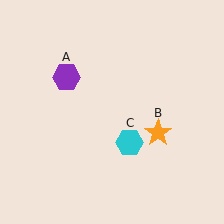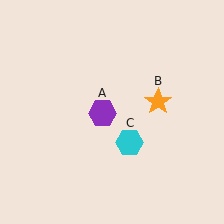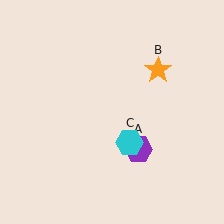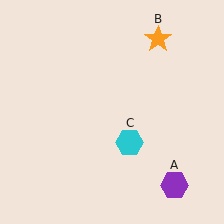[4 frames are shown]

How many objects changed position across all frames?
2 objects changed position: purple hexagon (object A), orange star (object B).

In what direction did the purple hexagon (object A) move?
The purple hexagon (object A) moved down and to the right.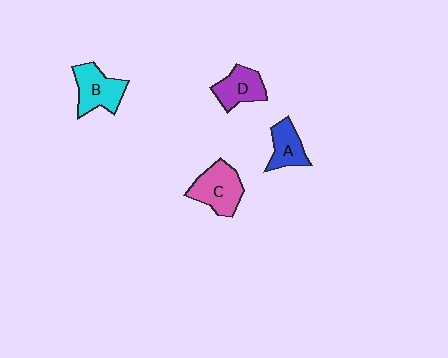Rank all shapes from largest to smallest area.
From largest to smallest: C (pink), B (cyan), D (purple), A (blue).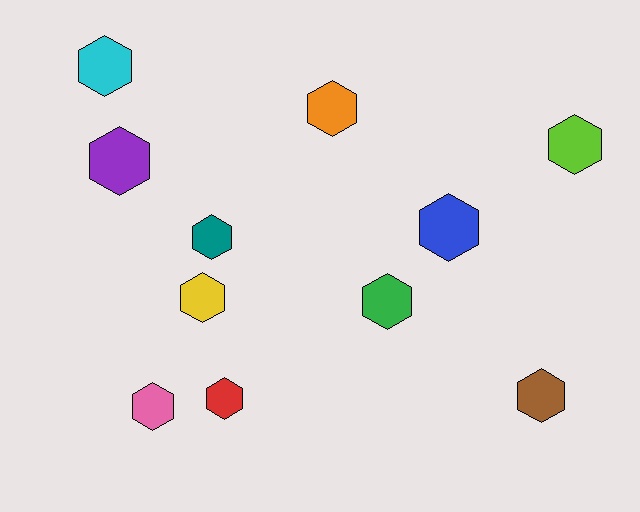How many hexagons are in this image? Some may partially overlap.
There are 11 hexagons.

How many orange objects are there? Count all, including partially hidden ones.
There is 1 orange object.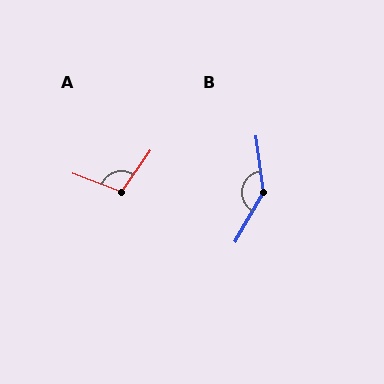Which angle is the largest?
B, at approximately 142 degrees.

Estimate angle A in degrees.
Approximately 104 degrees.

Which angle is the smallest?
A, at approximately 104 degrees.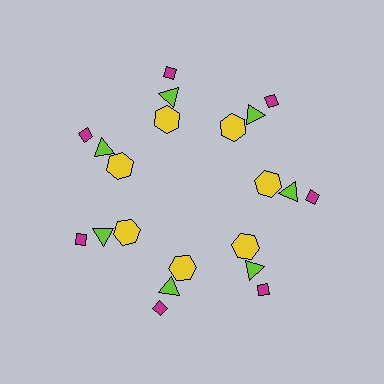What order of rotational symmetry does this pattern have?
This pattern has 7-fold rotational symmetry.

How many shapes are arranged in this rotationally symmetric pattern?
There are 21 shapes, arranged in 7 groups of 3.